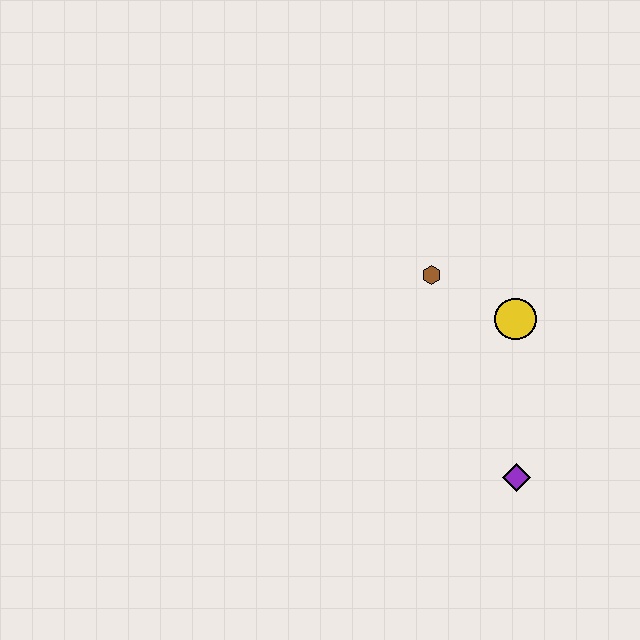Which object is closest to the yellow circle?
The brown hexagon is closest to the yellow circle.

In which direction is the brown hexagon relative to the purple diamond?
The brown hexagon is above the purple diamond.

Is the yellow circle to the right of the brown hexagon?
Yes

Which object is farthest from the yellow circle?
The purple diamond is farthest from the yellow circle.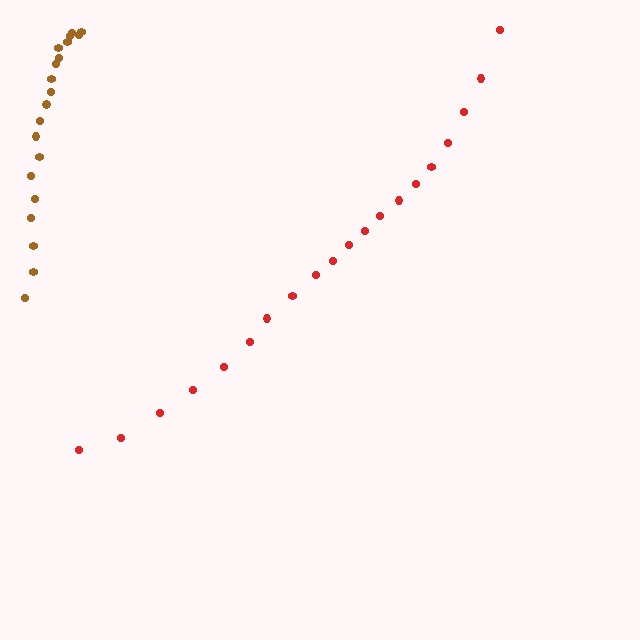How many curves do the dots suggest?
There are 2 distinct paths.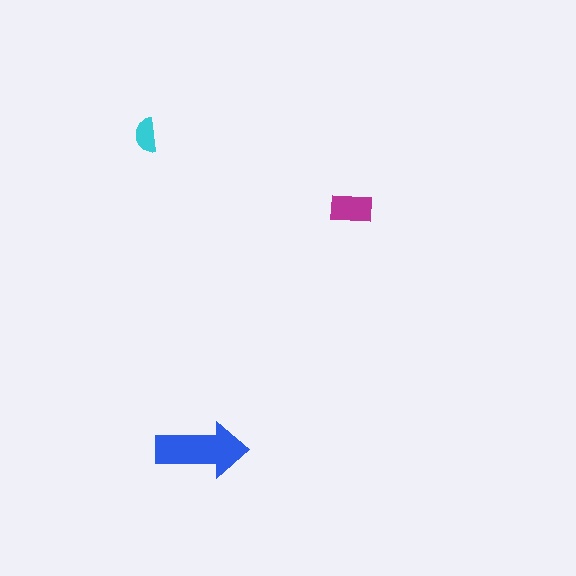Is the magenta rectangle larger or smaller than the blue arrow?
Smaller.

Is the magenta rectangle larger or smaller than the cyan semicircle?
Larger.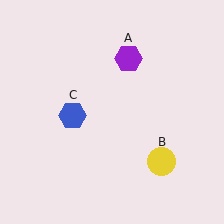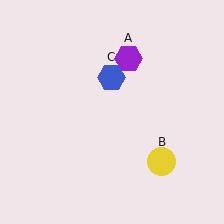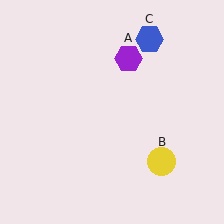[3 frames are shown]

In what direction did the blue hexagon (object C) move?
The blue hexagon (object C) moved up and to the right.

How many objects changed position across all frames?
1 object changed position: blue hexagon (object C).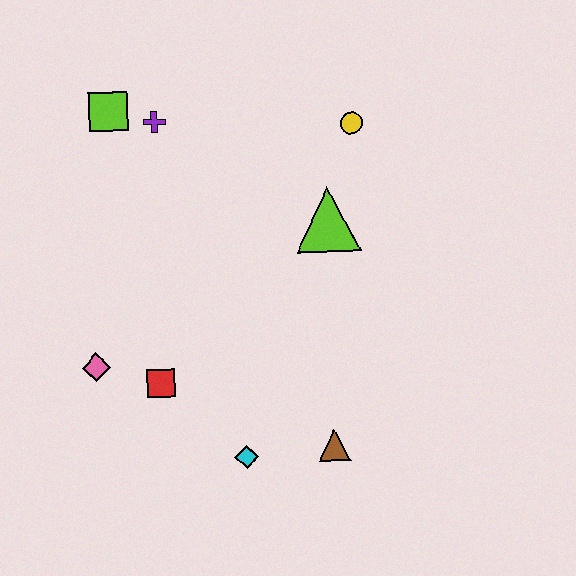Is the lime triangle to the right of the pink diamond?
Yes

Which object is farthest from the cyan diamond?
The lime square is farthest from the cyan diamond.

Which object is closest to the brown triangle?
The cyan diamond is closest to the brown triangle.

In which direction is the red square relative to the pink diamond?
The red square is to the right of the pink diamond.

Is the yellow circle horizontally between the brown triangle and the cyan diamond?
No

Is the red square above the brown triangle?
Yes